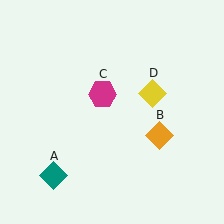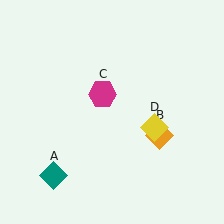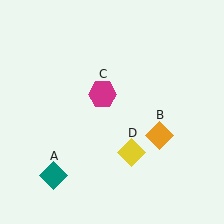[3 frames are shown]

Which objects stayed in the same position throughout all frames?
Teal diamond (object A) and orange diamond (object B) and magenta hexagon (object C) remained stationary.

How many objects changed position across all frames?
1 object changed position: yellow diamond (object D).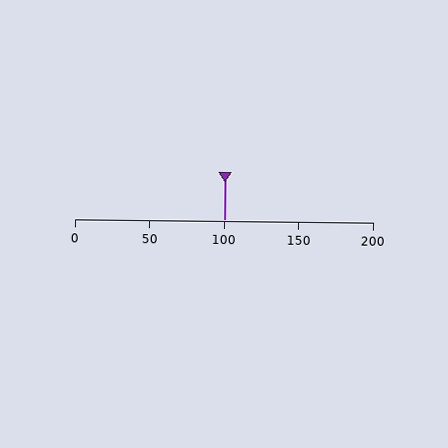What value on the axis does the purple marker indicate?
The marker indicates approximately 100.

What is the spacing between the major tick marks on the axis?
The major ticks are spaced 50 apart.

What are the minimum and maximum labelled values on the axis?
The axis runs from 0 to 200.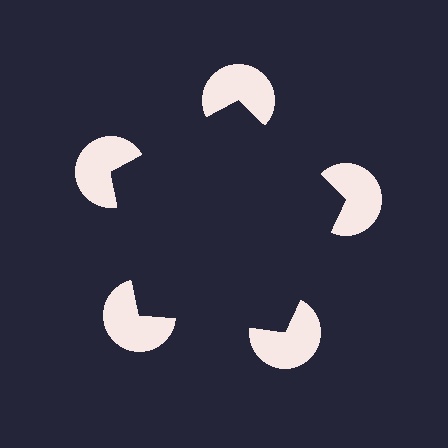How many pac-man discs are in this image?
There are 5 — one at each vertex of the illusory pentagon.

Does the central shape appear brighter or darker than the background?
It typically appears slightly darker than the background, even though no actual brightness change is drawn.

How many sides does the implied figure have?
5 sides.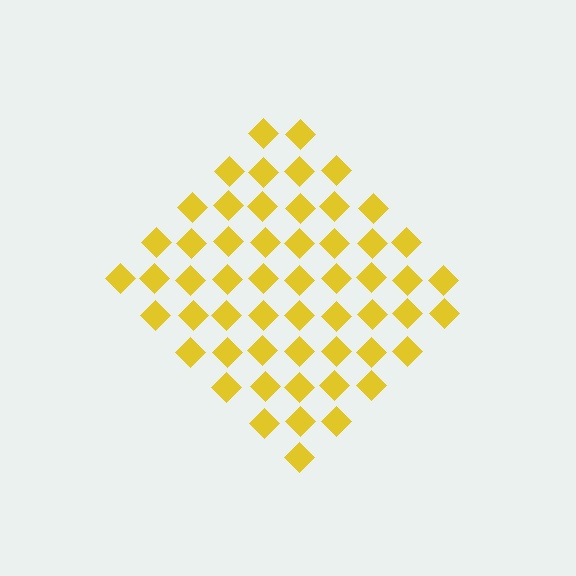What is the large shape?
The large shape is a diamond.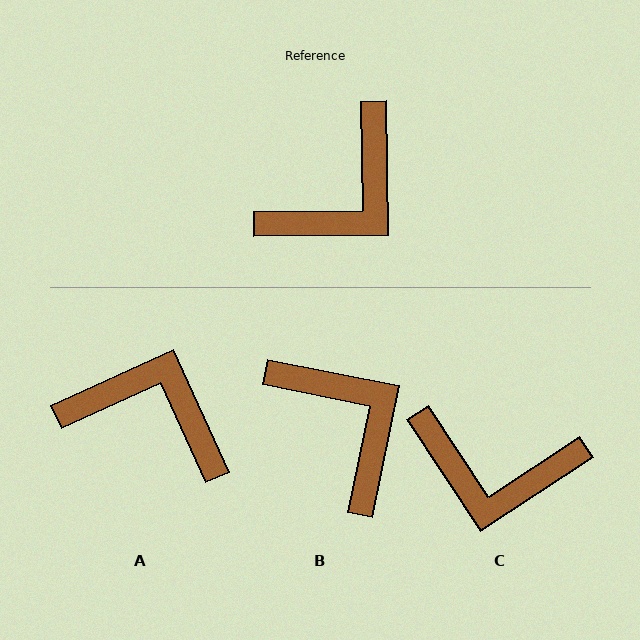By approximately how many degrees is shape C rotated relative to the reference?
Approximately 57 degrees clockwise.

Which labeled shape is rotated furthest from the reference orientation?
A, about 114 degrees away.